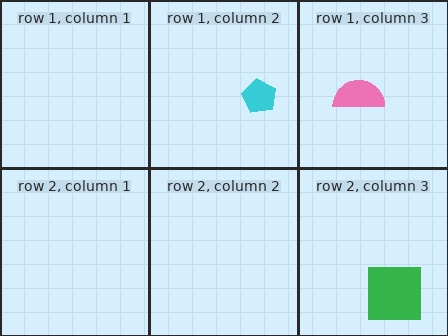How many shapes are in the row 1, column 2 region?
1.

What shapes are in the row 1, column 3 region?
The pink semicircle.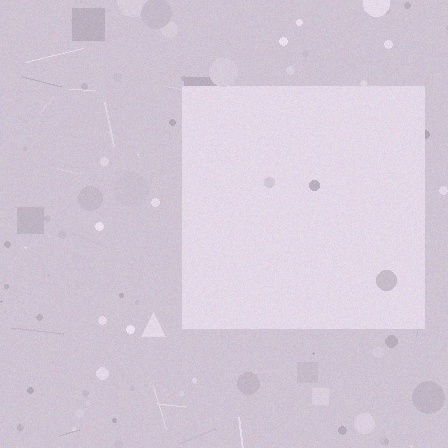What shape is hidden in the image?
A square is hidden in the image.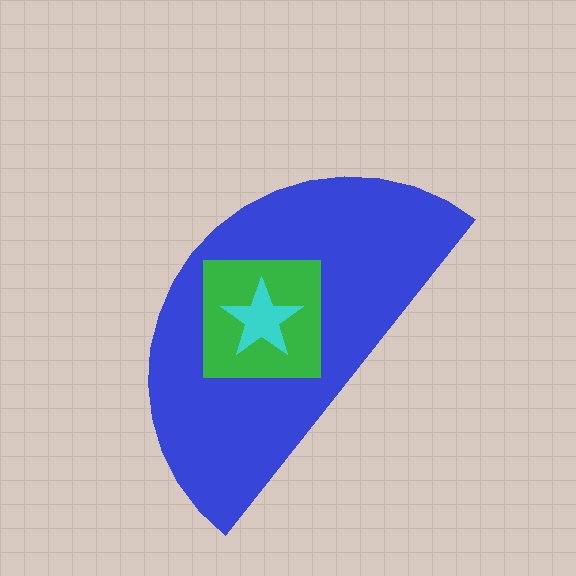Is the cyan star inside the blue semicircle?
Yes.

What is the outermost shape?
The blue semicircle.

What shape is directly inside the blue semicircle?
The green square.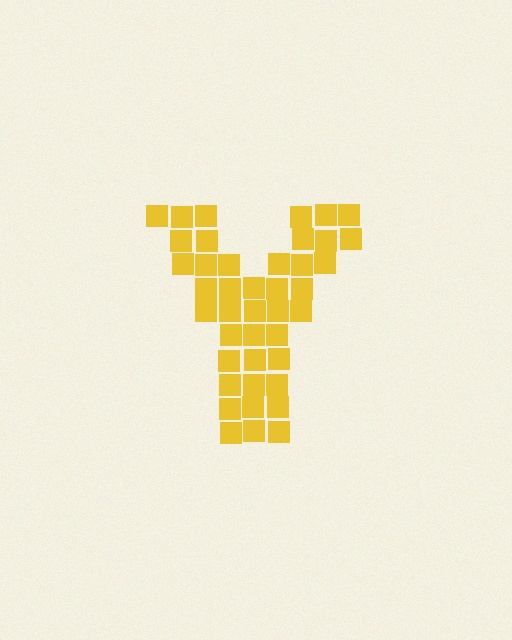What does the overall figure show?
The overall figure shows the letter Y.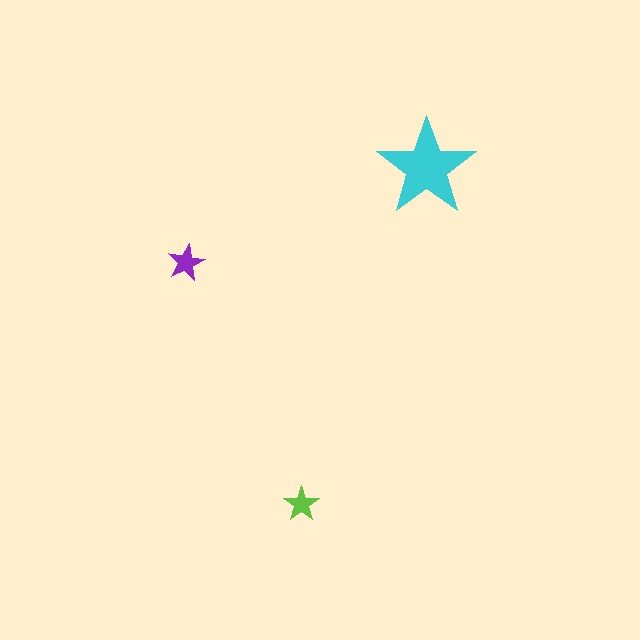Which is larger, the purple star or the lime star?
The purple one.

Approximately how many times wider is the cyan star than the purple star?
About 2.5 times wider.